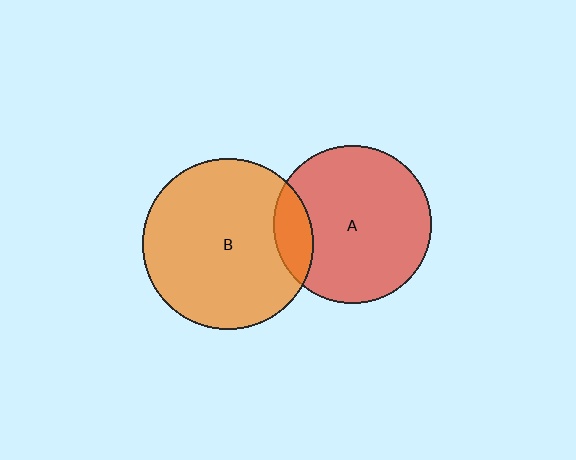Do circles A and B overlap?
Yes.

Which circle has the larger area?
Circle B (orange).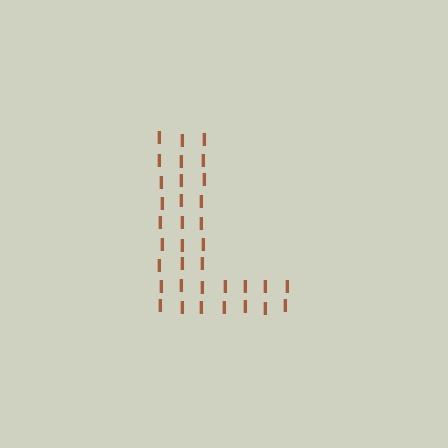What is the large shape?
The large shape is the letter L.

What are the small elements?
The small elements are letter I's.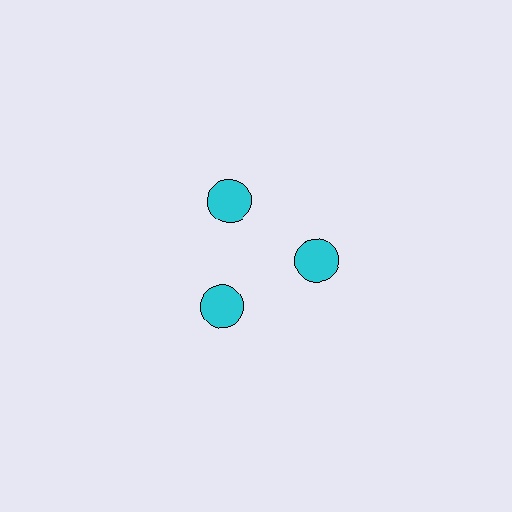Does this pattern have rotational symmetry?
Yes, this pattern has 3-fold rotational symmetry. It looks the same after rotating 120 degrees around the center.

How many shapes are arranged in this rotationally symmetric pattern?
There are 3 shapes, arranged in 3 groups of 1.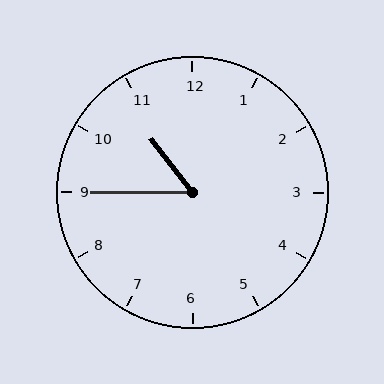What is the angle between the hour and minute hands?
Approximately 52 degrees.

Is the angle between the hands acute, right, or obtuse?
It is acute.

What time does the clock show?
10:45.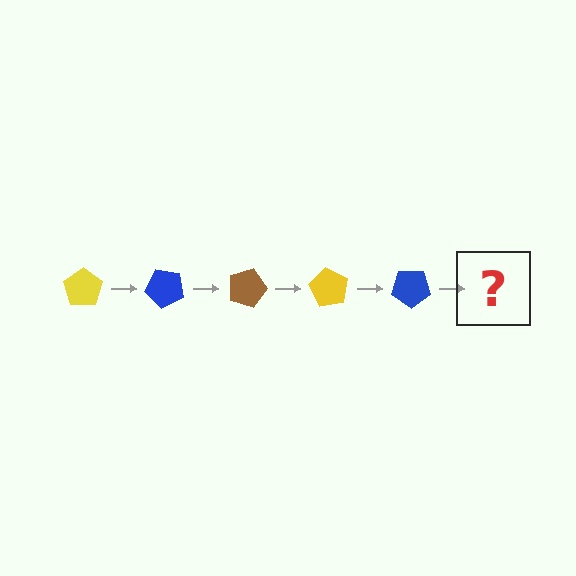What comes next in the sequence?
The next element should be a brown pentagon, rotated 225 degrees from the start.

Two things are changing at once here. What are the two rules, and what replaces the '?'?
The two rules are that it rotates 45 degrees each step and the color cycles through yellow, blue, and brown. The '?' should be a brown pentagon, rotated 225 degrees from the start.